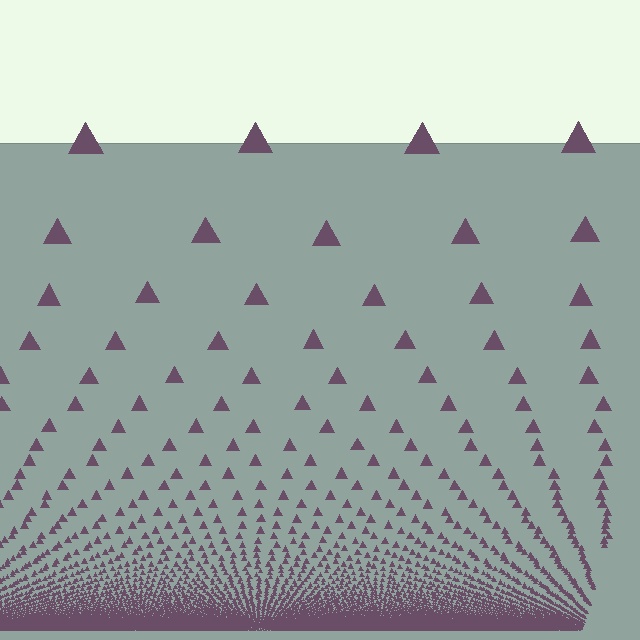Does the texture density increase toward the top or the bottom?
Density increases toward the bottom.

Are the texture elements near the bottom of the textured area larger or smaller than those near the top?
Smaller. The gradient is inverted — elements near the bottom are smaller and denser.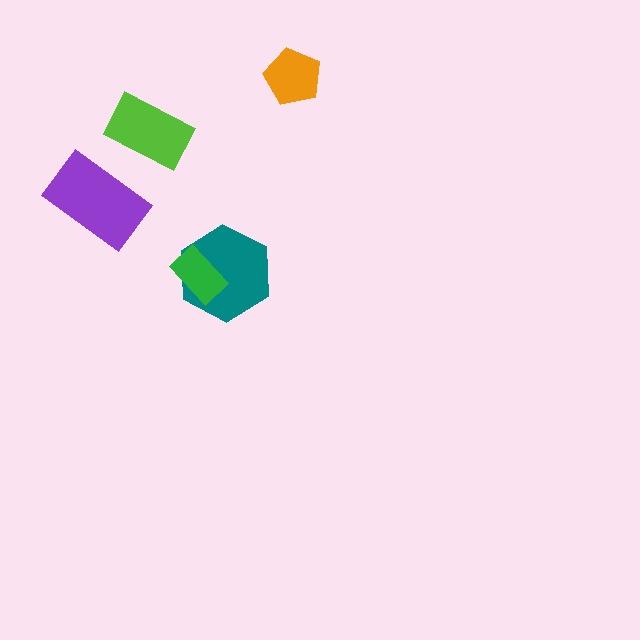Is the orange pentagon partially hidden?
No, no other shape covers it.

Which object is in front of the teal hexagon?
The green rectangle is in front of the teal hexagon.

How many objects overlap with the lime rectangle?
0 objects overlap with the lime rectangle.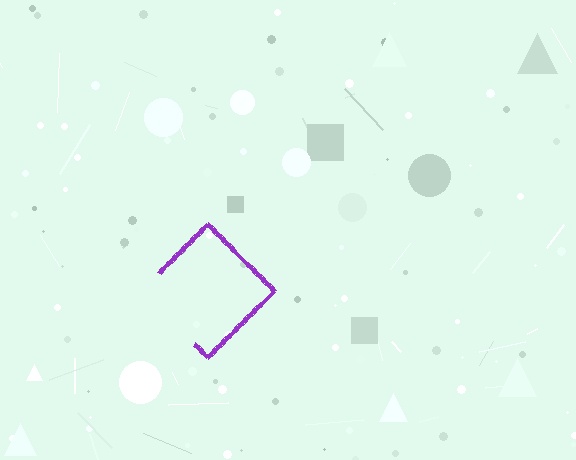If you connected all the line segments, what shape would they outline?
They would outline a diamond.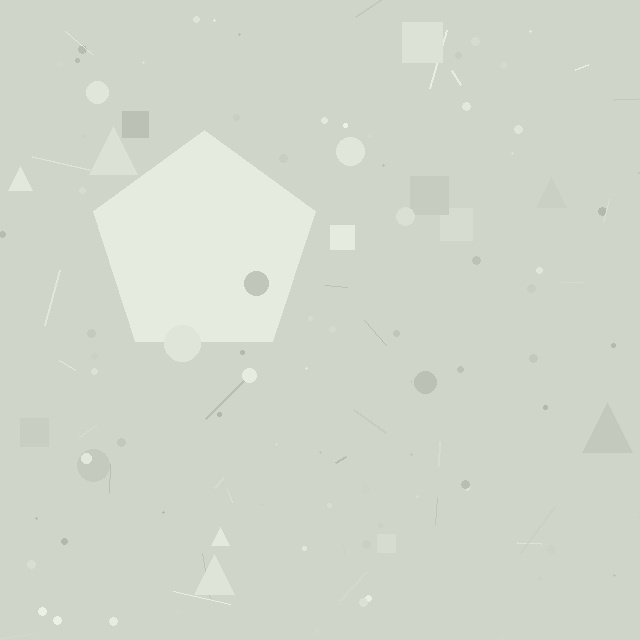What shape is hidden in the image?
A pentagon is hidden in the image.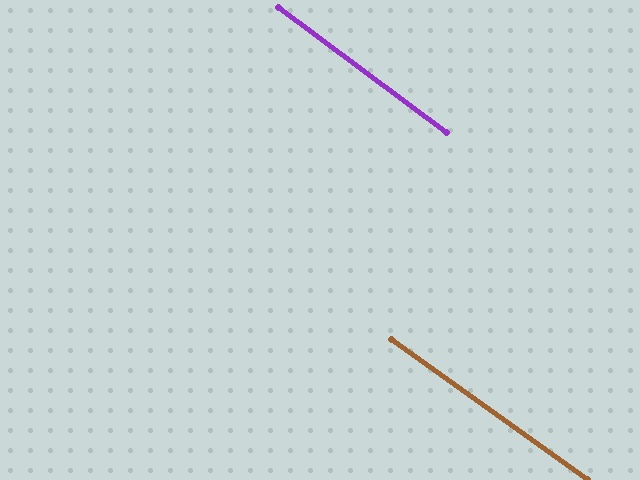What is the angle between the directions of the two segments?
Approximately 1 degree.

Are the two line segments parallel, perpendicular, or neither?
Parallel — their directions differ by only 1.3°.